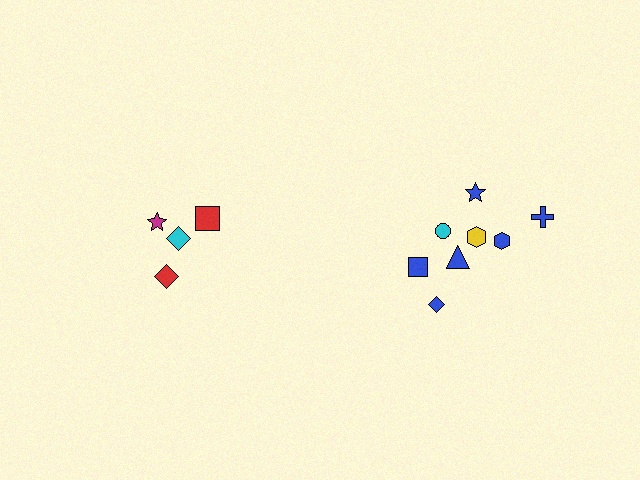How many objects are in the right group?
There are 8 objects.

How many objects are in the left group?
There are 4 objects.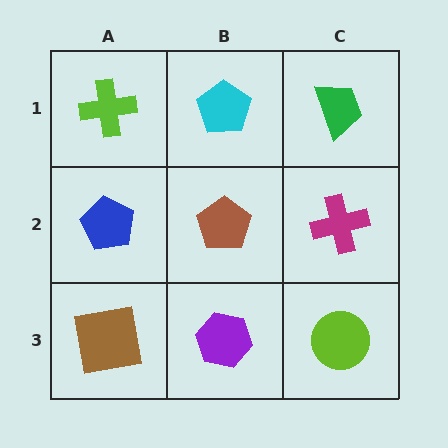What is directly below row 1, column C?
A magenta cross.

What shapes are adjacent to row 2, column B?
A cyan pentagon (row 1, column B), a purple hexagon (row 3, column B), a blue pentagon (row 2, column A), a magenta cross (row 2, column C).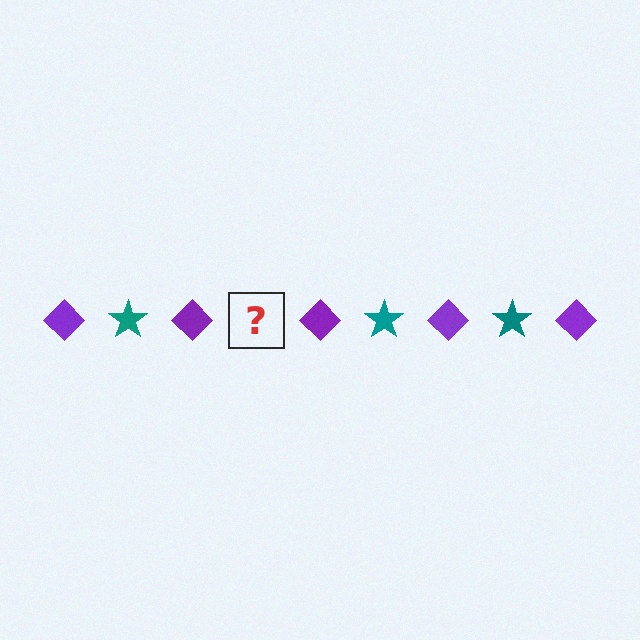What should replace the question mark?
The question mark should be replaced with a teal star.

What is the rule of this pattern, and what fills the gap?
The rule is that the pattern alternates between purple diamond and teal star. The gap should be filled with a teal star.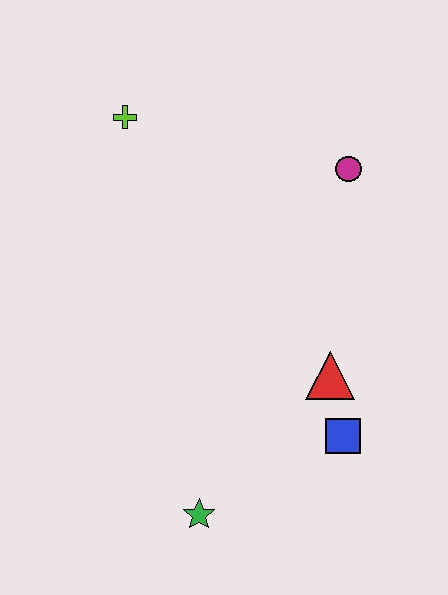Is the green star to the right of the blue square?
No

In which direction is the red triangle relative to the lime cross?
The red triangle is below the lime cross.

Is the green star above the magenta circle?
No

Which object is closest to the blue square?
The red triangle is closest to the blue square.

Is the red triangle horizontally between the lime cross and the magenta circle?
Yes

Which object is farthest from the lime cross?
The green star is farthest from the lime cross.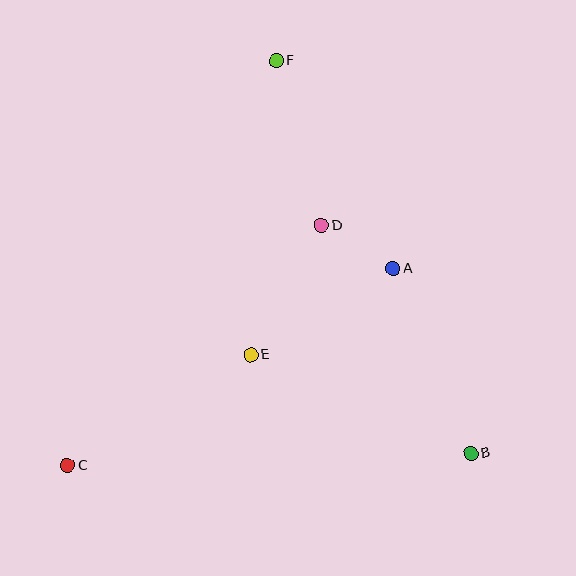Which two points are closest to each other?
Points A and D are closest to each other.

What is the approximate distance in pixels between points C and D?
The distance between C and D is approximately 349 pixels.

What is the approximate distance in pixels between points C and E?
The distance between C and E is approximately 214 pixels.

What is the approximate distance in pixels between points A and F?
The distance between A and F is approximately 239 pixels.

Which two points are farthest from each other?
Points C and F are farthest from each other.